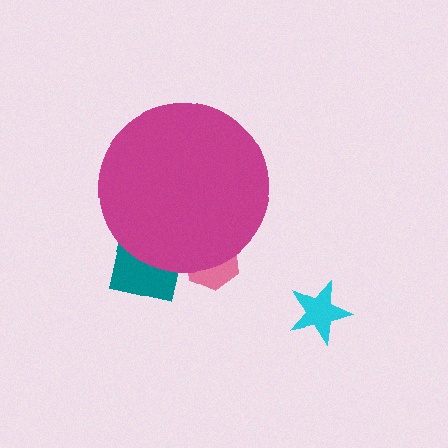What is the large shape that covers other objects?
A magenta circle.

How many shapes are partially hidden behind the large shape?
2 shapes are partially hidden.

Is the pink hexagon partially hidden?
Yes, the pink hexagon is partially hidden behind the magenta circle.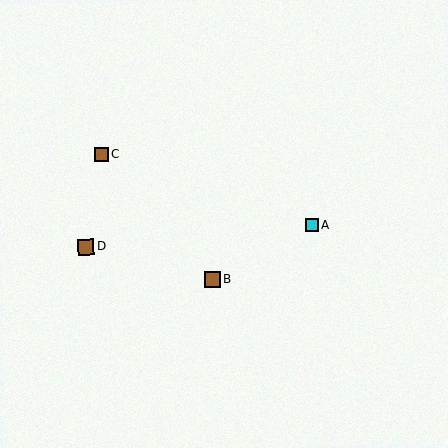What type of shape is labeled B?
Shape B is a brown square.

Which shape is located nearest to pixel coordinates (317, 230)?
The cyan square (labeled A) at (312, 225) is nearest to that location.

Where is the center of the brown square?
The center of the brown square is at (86, 247).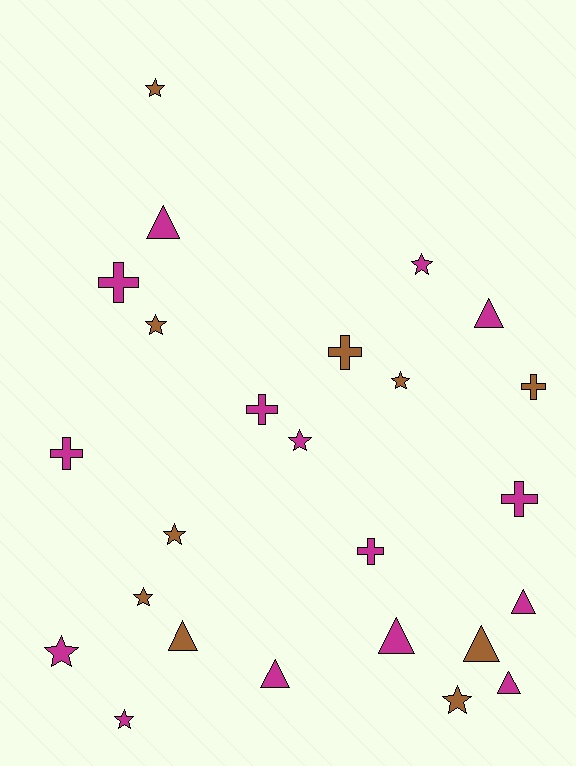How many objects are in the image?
There are 25 objects.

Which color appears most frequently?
Magenta, with 15 objects.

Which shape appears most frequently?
Star, with 10 objects.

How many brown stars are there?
There are 6 brown stars.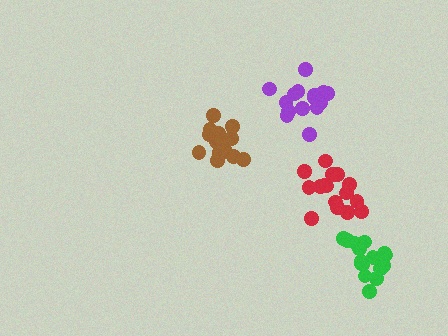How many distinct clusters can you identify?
There are 4 distinct clusters.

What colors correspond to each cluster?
The clusters are colored: purple, red, brown, green.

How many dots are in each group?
Group 1: 15 dots, Group 2: 16 dots, Group 3: 16 dots, Group 4: 16 dots (63 total).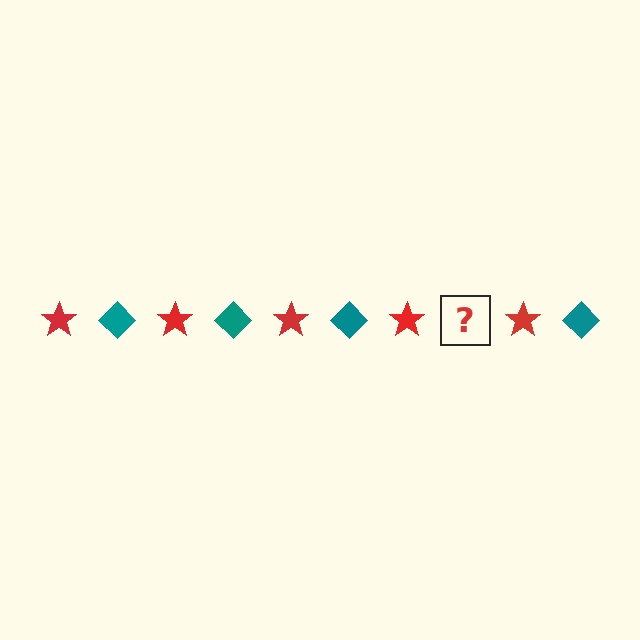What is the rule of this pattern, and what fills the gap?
The rule is that the pattern alternates between red star and teal diamond. The gap should be filled with a teal diamond.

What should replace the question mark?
The question mark should be replaced with a teal diamond.